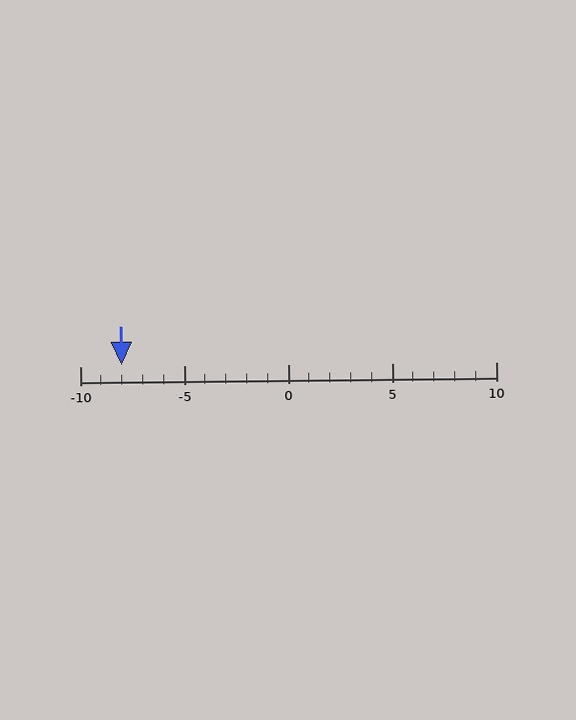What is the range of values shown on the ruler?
The ruler shows values from -10 to 10.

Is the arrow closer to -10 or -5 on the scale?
The arrow is closer to -10.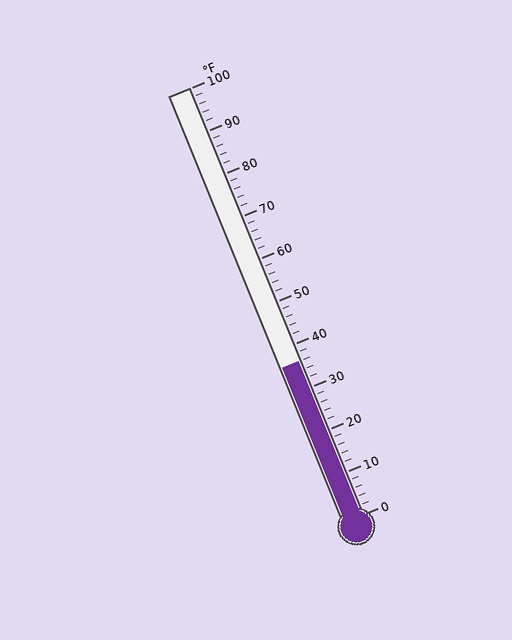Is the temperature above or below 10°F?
The temperature is above 10°F.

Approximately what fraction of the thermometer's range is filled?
The thermometer is filled to approximately 35% of its range.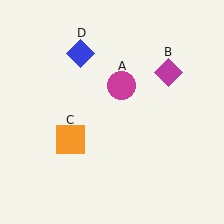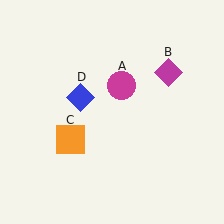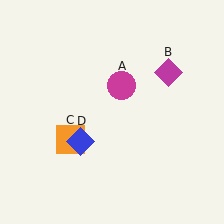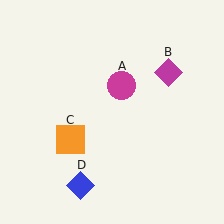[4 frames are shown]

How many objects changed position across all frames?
1 object changed position: blue diamond (object D).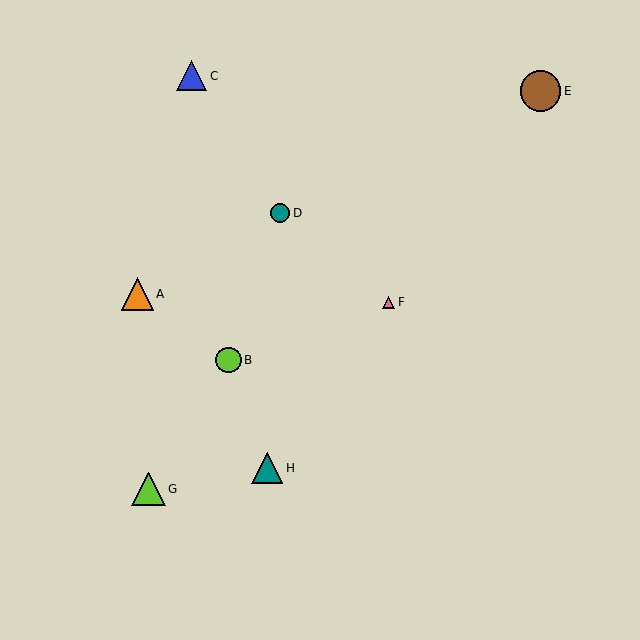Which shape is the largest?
The brown circle (labeled E) is the largest.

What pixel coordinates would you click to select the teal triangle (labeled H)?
Click at (268, 468) to select the teal triangle H.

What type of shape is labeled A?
Shape A is an orange triangle.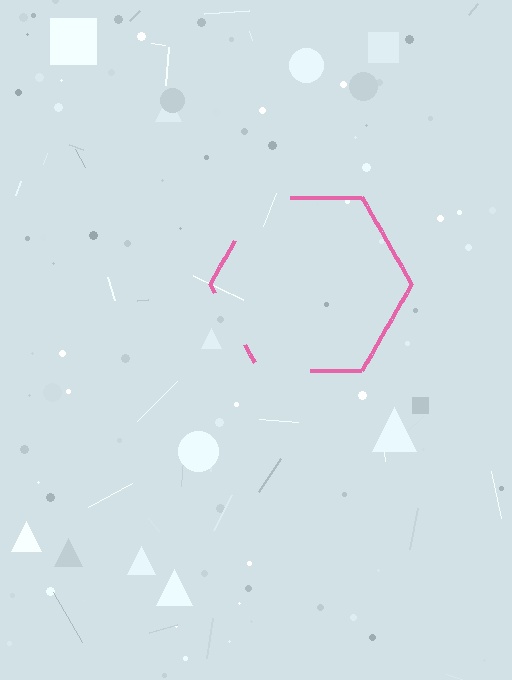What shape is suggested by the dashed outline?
The dashed outline suggests a hexagon.